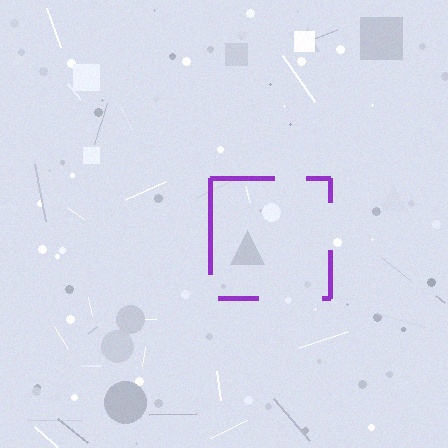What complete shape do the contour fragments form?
The contour fragments form a square.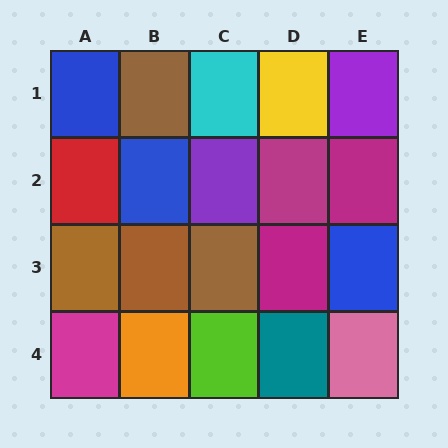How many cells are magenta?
4 cells are magenta.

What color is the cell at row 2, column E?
Magenta.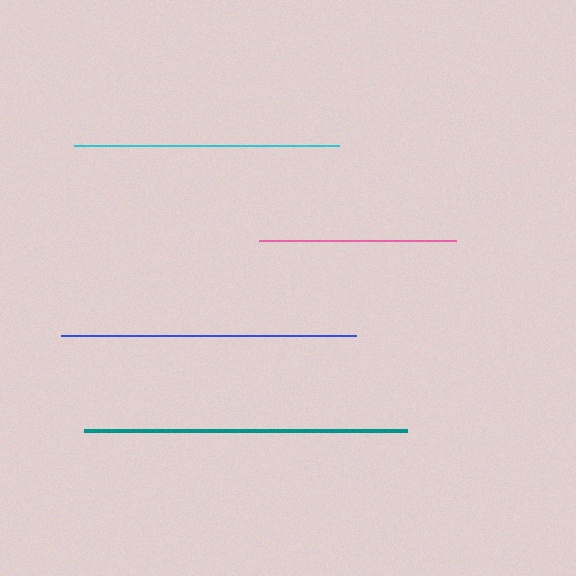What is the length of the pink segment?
The pink segment is approximately 196 pixels long.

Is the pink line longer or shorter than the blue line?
The blue line is longer than the pink line.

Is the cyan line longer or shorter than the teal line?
The teal line is longer than the cyan line.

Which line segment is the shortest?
The pink line is the shortest at approximately 196 pixels.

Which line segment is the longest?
The teal line is the longest at approximately 323 pixels.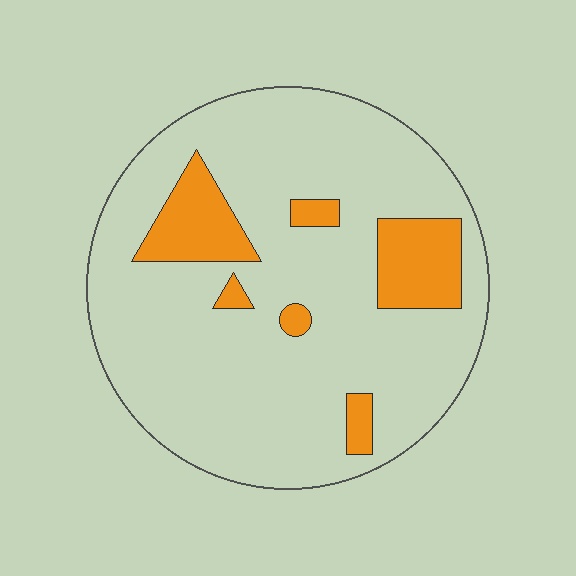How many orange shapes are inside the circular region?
6.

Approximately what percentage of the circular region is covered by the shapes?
Approximately 15%.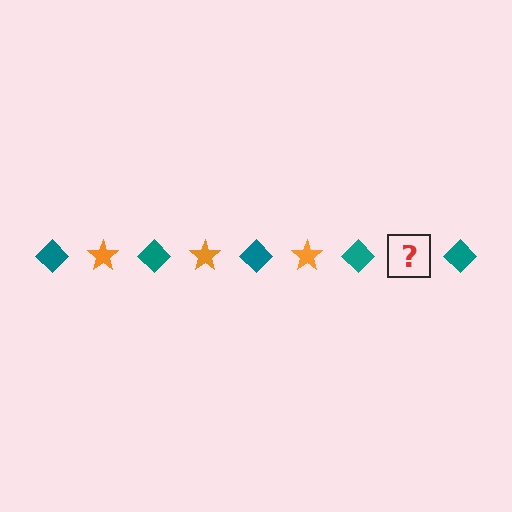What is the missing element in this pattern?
The missing element is an orange star.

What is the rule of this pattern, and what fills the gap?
The rule is that the pattern alternates between teal diamond and orange star. The gap should be filled with an orange star.